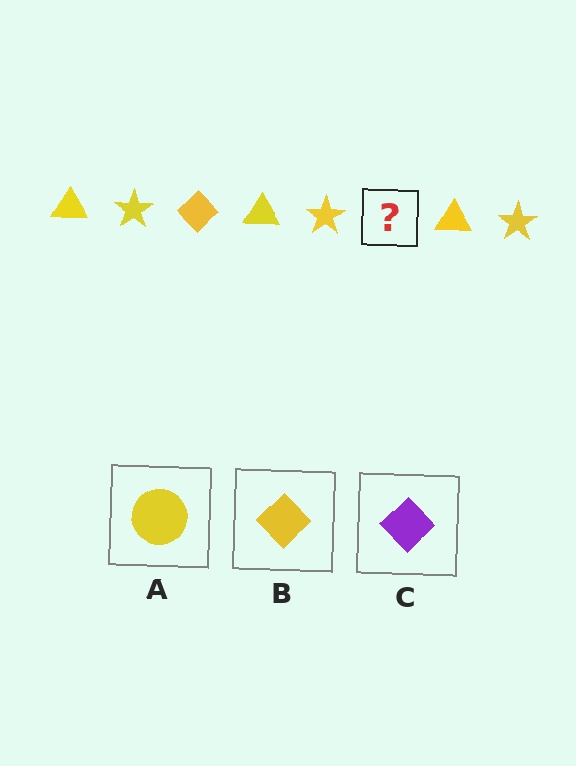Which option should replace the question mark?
Option B.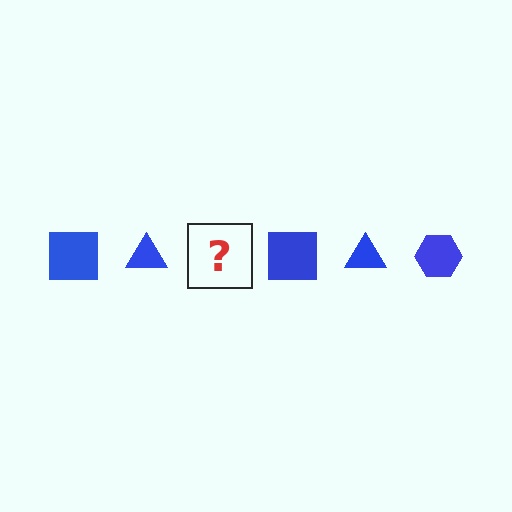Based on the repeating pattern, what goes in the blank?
The blank should be a blue hexagon.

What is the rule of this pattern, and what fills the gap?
The rule is that the pattern cycles through square, triangle, hexagon shapes in blue. The gap should be filled with a blue hexagon.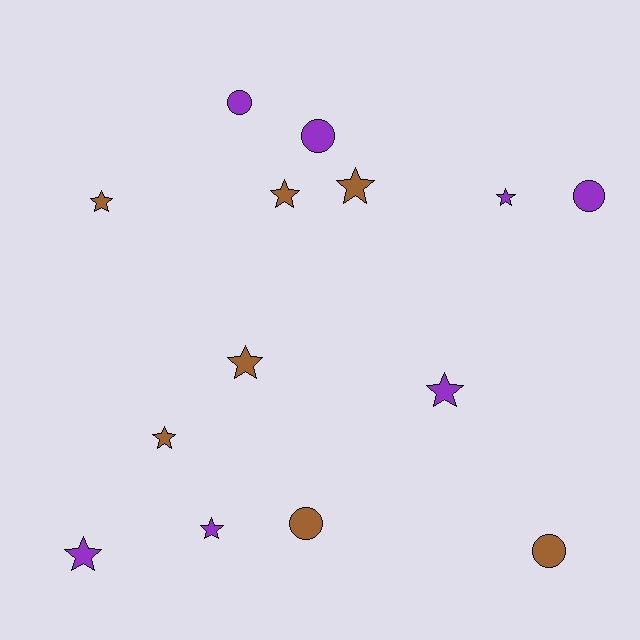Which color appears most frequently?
Purple, with 7 objects.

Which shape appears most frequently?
Star, with 9 objects.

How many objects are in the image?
There are 14 objects.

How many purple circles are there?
There are 3 purple circles.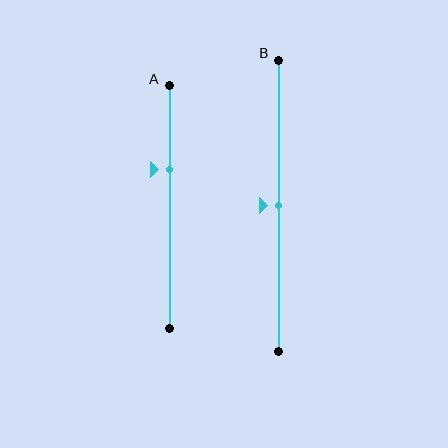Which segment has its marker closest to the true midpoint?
Segment B has its marker closest to the true midpoint.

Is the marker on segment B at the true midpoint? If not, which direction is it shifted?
Yes, the marker on segment B is at the true midpoint.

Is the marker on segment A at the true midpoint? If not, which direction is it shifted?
No, the marker on segment A is shifted upward by about 15% of the segment length.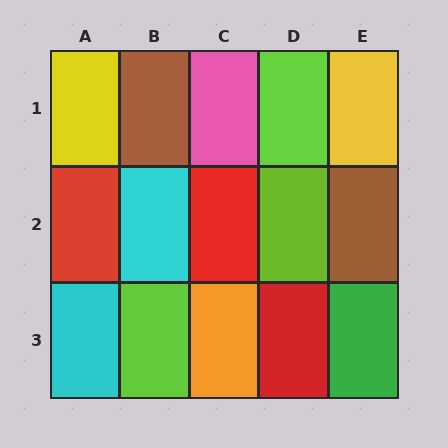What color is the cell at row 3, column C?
Orange.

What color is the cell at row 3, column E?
Green.